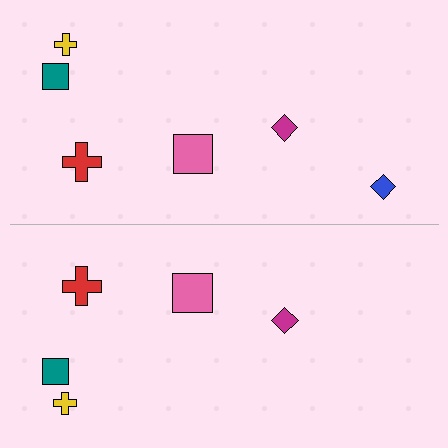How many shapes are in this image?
There are 11 shapes in this image.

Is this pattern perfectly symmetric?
No, the pattern is not perfectly symmetric. A blue diamond is missing from the bottom side.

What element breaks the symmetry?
A blue diamond is missing from the bottom side.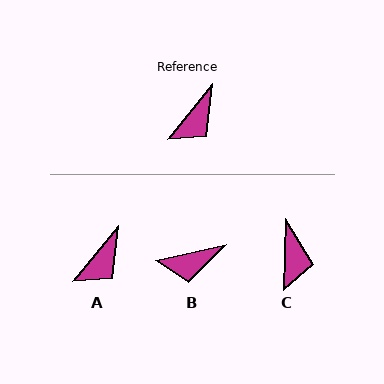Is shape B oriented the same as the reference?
No, it is off by about 39 degrees.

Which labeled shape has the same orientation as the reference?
A.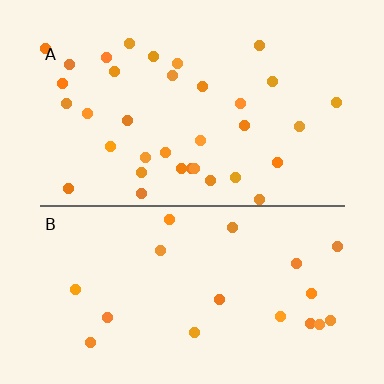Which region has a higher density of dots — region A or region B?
A (the top).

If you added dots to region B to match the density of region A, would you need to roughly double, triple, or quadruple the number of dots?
Approximately double.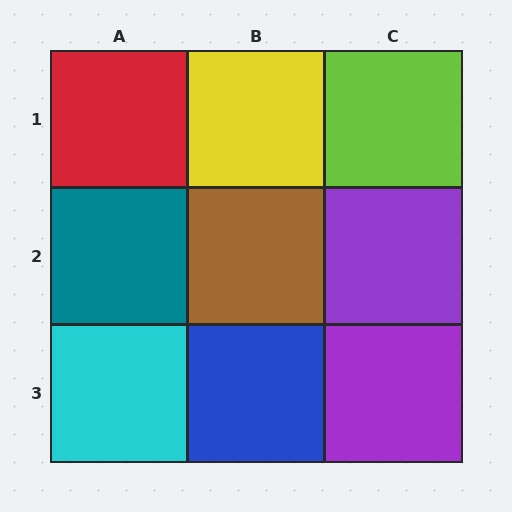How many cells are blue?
1 cell is blue.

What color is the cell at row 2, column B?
Brown.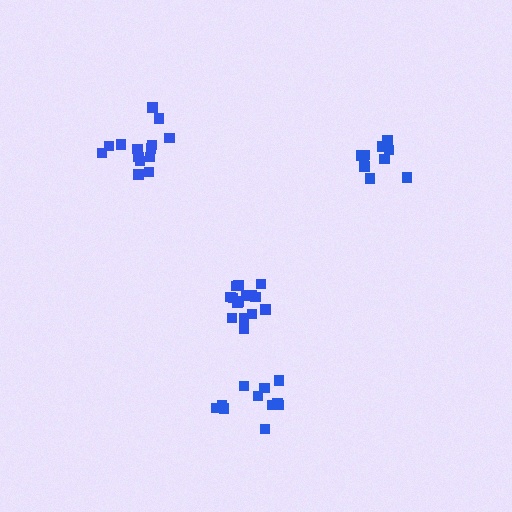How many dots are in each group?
Group 1: 11 dots, Group 2: 14 dots, Group 3: 15 dots, Group 4: 12 dots (52 total).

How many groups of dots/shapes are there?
There are 4 groups.